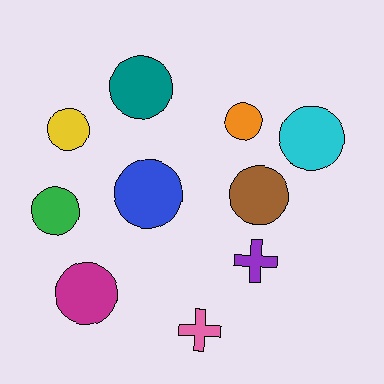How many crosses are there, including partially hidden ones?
There are 2 crosses.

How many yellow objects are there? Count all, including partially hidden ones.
There is 1 yellow object.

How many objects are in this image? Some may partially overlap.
There are 10 objects.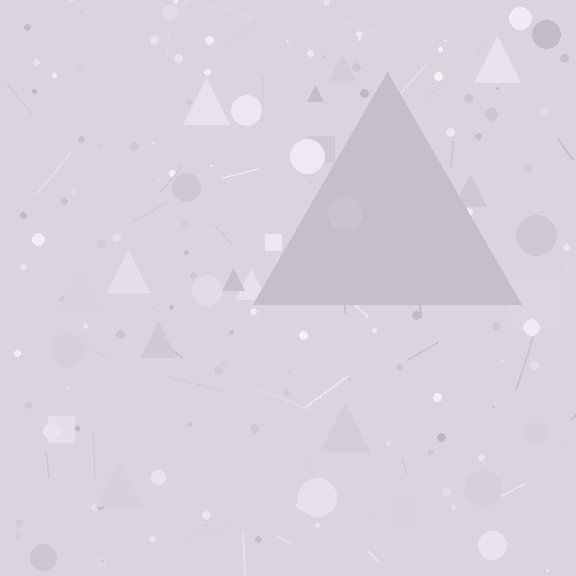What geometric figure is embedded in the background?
A triangle is embedded in the background.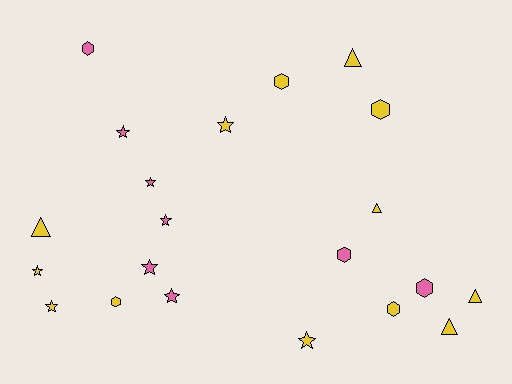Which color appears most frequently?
Yellow, with 13 objects.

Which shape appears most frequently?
Star, with 9 objects.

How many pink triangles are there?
There are no pink triangles.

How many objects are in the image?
There are 21 objects.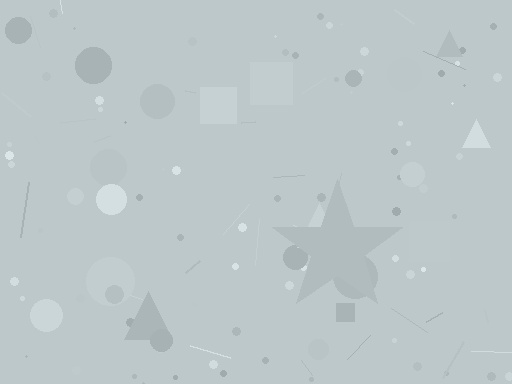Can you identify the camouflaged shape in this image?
The camouflaged shape is a star.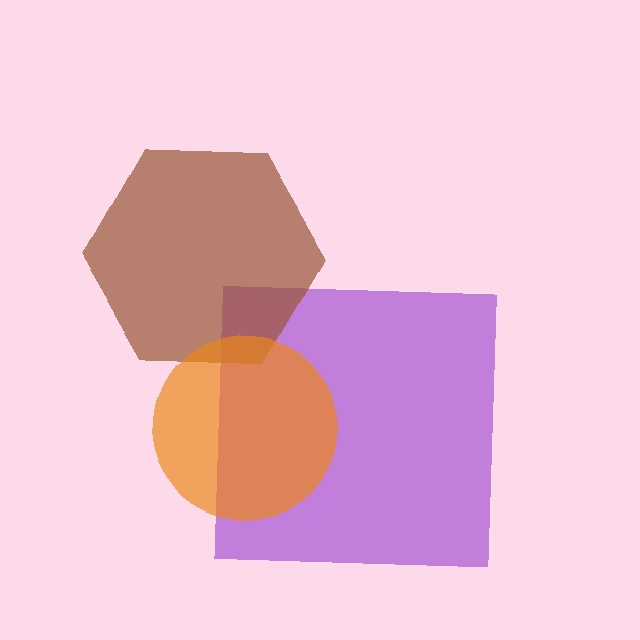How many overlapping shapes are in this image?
There are 3 overlapping shapes in the image.